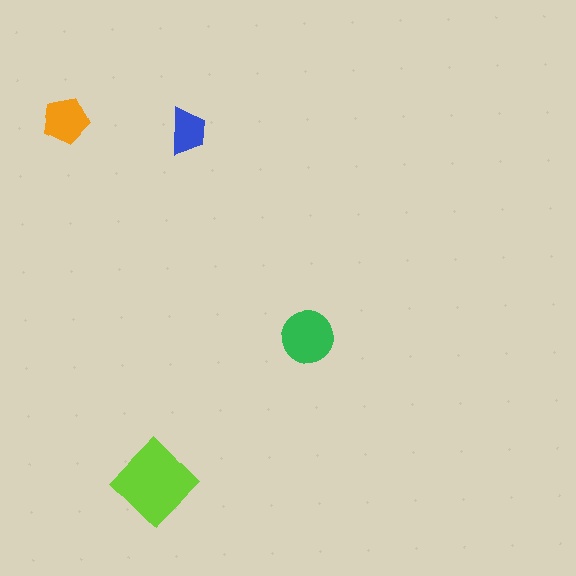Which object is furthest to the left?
The orange pentagon is leftmost.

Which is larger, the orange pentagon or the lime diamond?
The lime diamond.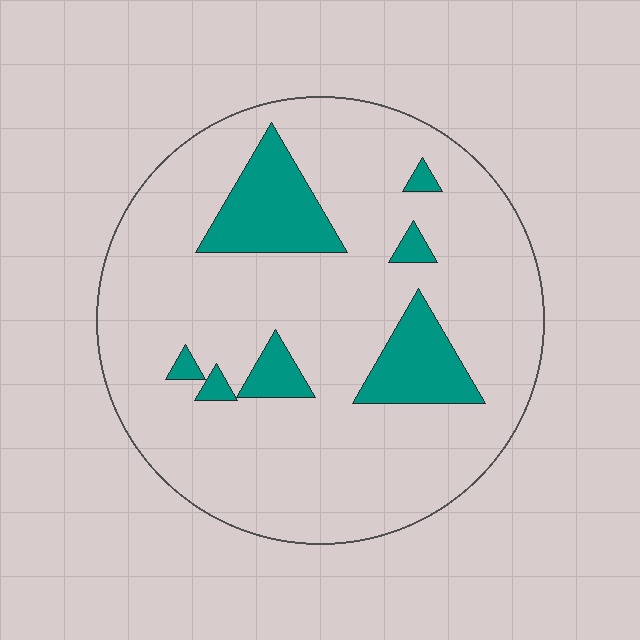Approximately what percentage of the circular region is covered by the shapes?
Approximately 15%.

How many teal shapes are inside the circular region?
7.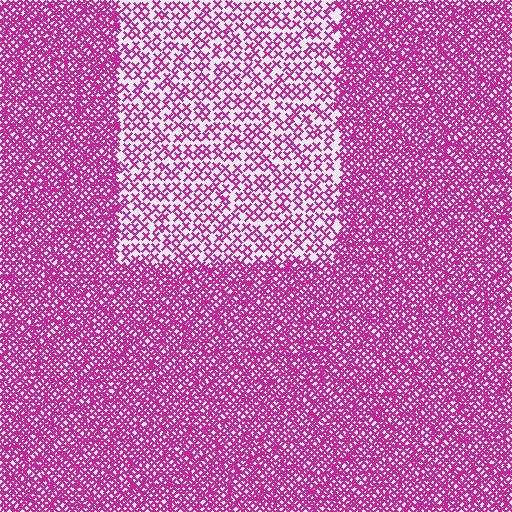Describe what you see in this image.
The image contains small magenta elements arranged at two different densities. A rectangle-shaped region is visible where the elements are less densely packed than the surrounding area.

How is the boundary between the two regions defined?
The boundary is defined by a change in element density (approximately 2.4x ratio). All elements are the same color, size, and shape.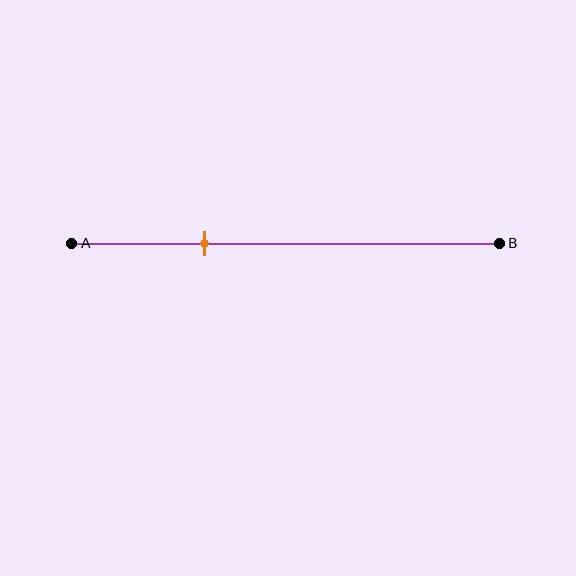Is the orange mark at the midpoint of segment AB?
No, the mark is at about 30% from A, not at the 50% midpoint.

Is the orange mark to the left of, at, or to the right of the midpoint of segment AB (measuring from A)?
The orange mark is to the left of the midpoint of segment AB.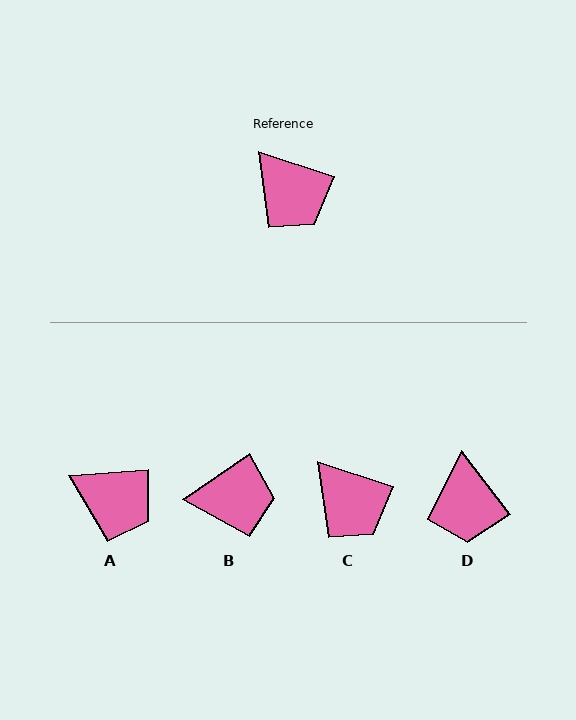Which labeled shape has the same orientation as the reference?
C.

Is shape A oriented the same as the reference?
No, it is off by about 23 degrees.